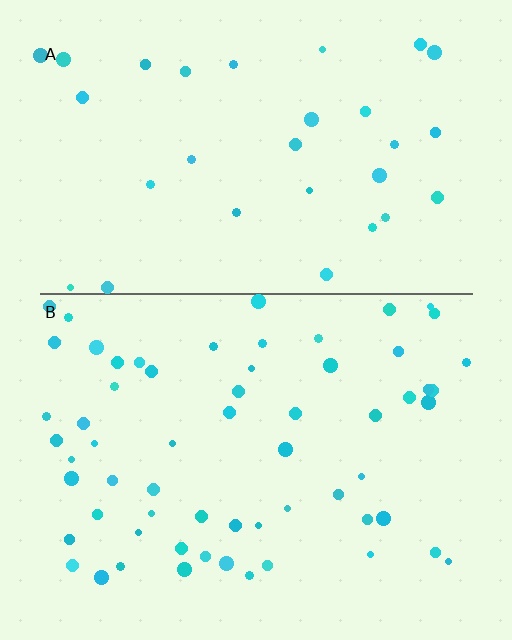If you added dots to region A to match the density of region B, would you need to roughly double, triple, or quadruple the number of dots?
Approximately double.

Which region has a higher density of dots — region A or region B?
B (the bottom).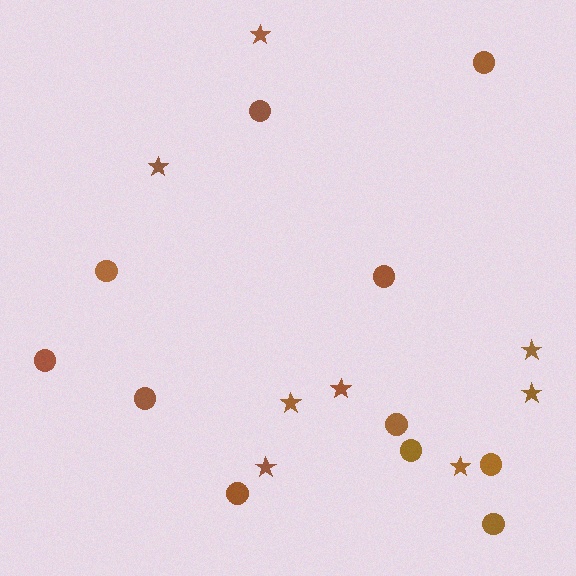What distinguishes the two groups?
There are 2 groups: one group of circles (11) and one group of stars (8).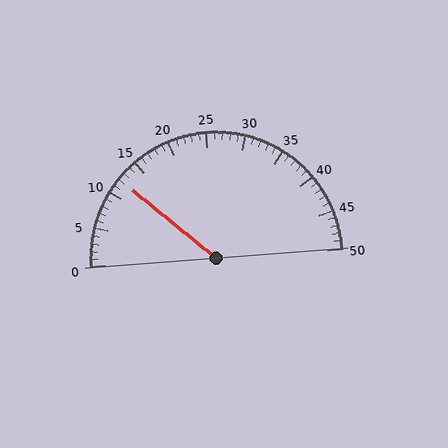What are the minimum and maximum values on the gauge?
The gauge ranges from 0 to 50.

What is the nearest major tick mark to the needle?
The nearest major tick mark is 10.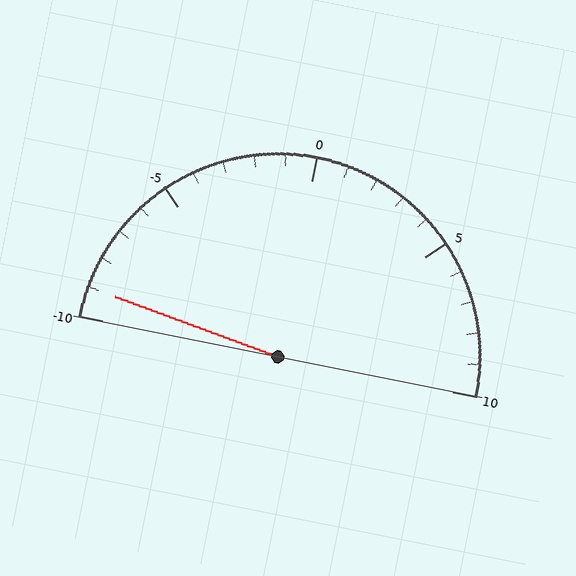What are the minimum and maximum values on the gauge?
The gauge ranges from -10 to 10.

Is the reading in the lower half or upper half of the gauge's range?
The reading is in the lower half of the range (-10 to 10).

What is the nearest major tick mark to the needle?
The nearest major tick mark is -10.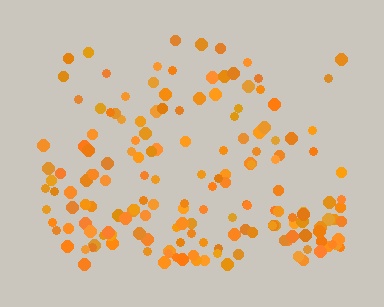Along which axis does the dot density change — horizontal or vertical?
Vertical.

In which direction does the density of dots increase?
From top to bottom, with the bottom side densest.